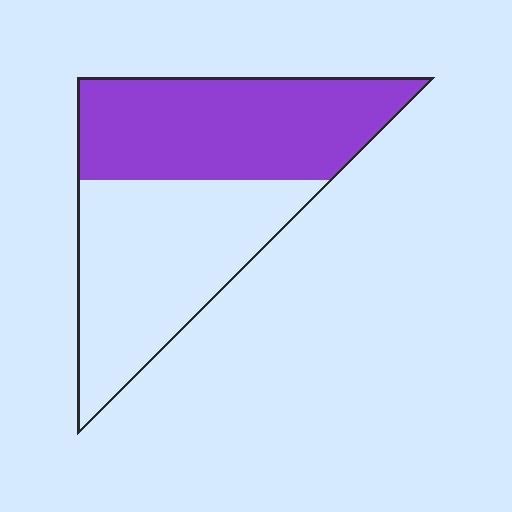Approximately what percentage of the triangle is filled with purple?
Approximately 50%.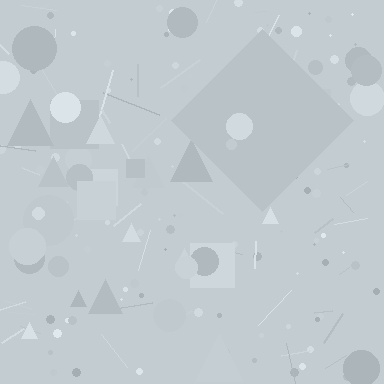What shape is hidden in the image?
A diamond is hidden in the image.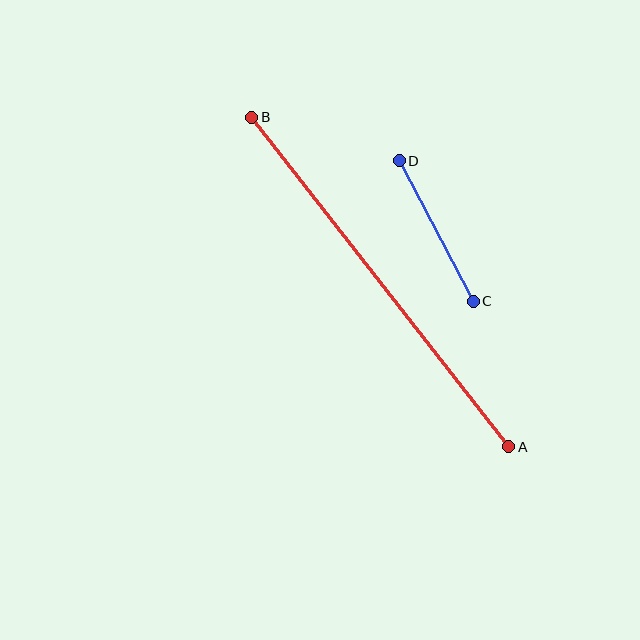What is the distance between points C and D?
The distance is approximately 159 pixels.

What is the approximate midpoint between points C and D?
The midpoint is at approximately (436, 231) pixels.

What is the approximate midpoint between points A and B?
The midpoint is at approximately (380, 282) pixels.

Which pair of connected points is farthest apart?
Points A and B are farthest apart.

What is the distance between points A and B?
The distance is approximately 418 pixels.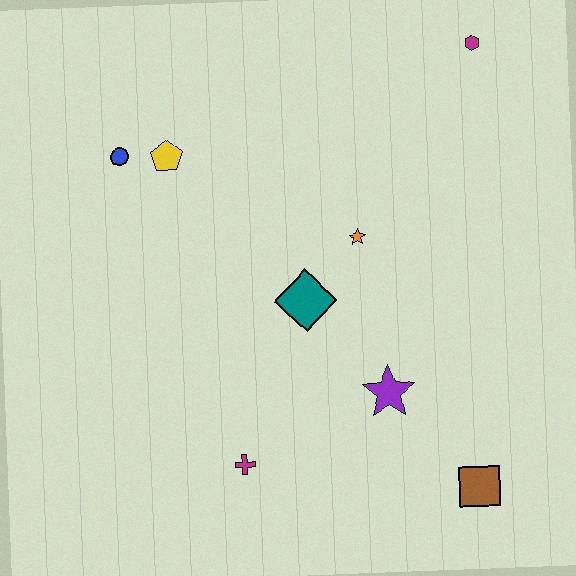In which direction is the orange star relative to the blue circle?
The orange star is to the right of the blue circle.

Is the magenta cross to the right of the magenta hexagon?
No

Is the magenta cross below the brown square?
No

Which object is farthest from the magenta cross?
The magenta hexagon is farthest from the magenta cross.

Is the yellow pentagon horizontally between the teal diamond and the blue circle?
Yes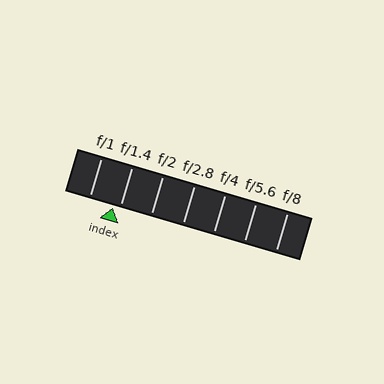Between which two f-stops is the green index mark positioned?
The index mark is between f/1 and f/1.4.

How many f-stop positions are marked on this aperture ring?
There are 7 f-stop positions marked.